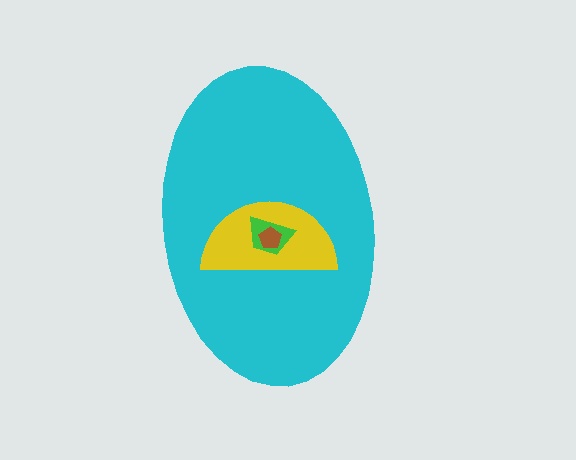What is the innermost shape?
The brown pentagon.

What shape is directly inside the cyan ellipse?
The yellow semicircle.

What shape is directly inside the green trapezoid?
The brown pentagon.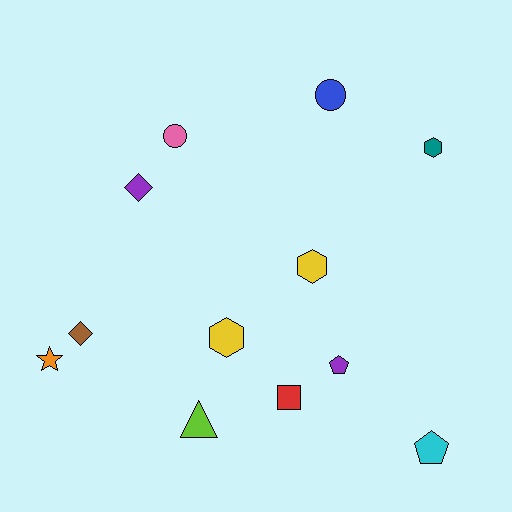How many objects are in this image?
There are 12 objects.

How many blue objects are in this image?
There is 1 blue object.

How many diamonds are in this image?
There are 2 diamonds.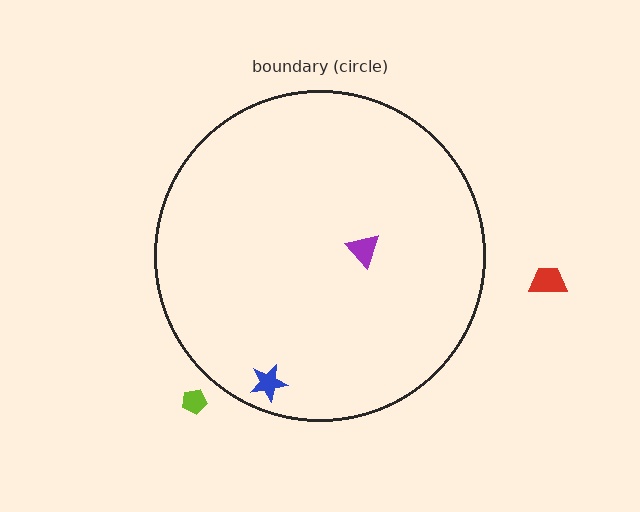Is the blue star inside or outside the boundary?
Inside.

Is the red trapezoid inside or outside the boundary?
Outside.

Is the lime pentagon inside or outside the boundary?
Outside.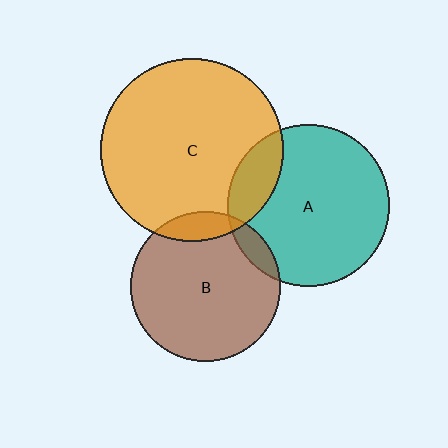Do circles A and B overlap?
Yes.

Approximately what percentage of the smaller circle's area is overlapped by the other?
Approximately 10%.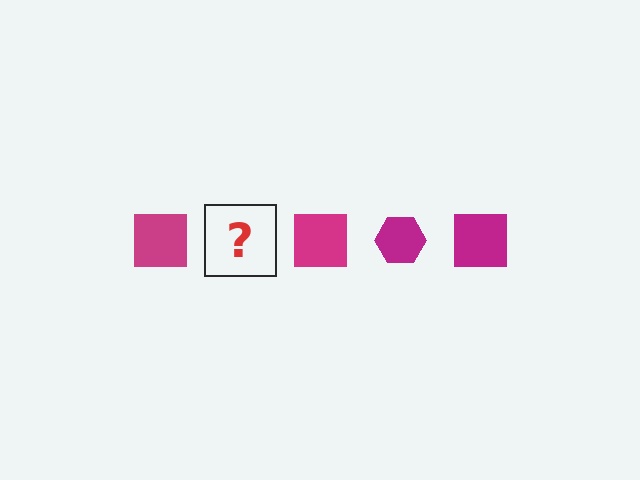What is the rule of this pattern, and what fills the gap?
The rule is that the pattern cycles through square, hexagon shapes in magenta. The gap should be filled with a magenta hexagon.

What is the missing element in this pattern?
The missing element is a magenta hexagon.